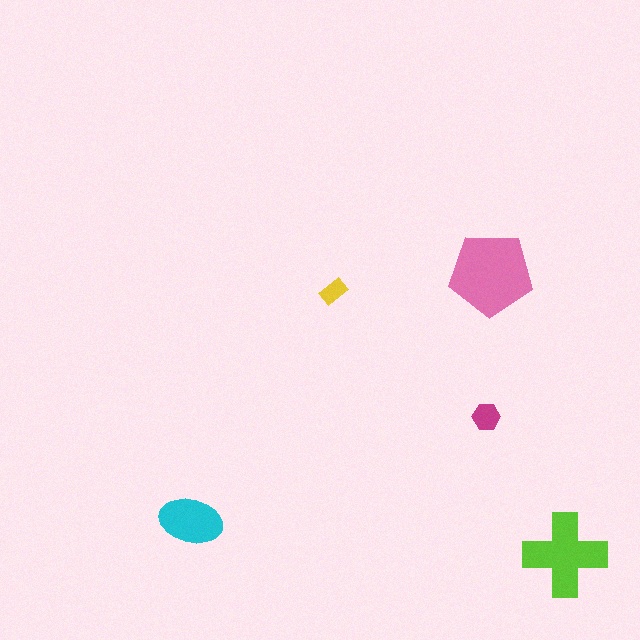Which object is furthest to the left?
The cyan ellipse is leftmost.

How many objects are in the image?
There are 5 objects in the image.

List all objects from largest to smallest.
The pink pentagon, the lime cross, the cyan ellipse, the magenta hexagon, the yellow rectangle.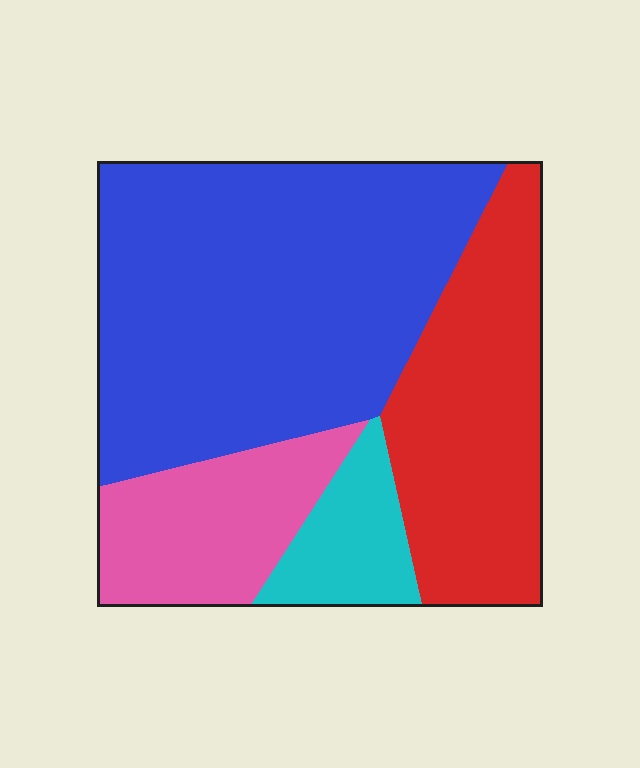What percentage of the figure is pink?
Pink covers roughly 15% of the figure.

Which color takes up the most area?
Blue, at roughly 50%.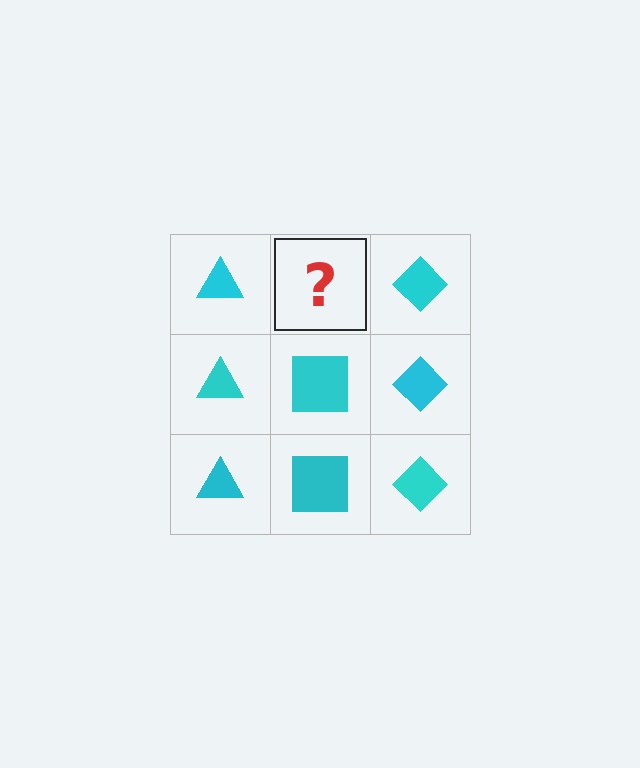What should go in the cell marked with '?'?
The missing cell should contain a cyan square.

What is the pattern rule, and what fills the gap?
The rule is that each column has a consistent shape. The gap should be filled with a cyan square.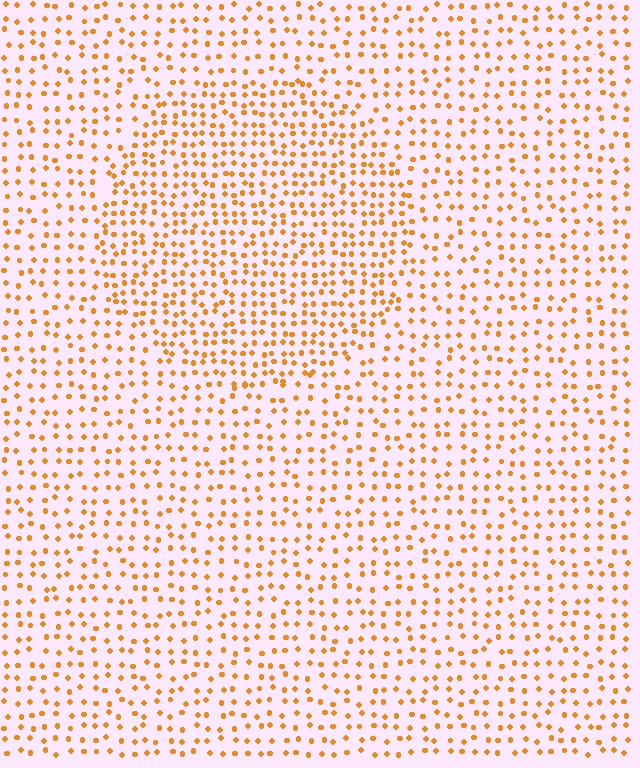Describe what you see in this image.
The image contains small orange elements arranged at two different densities. A circle-shaped region is visible where the elements are more densely packed than the surrounding area.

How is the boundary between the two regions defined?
The boundary is defined by a change in element density (approximately 1.6x ratio). All elements are the same color, size, and shape.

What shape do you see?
I see a circle.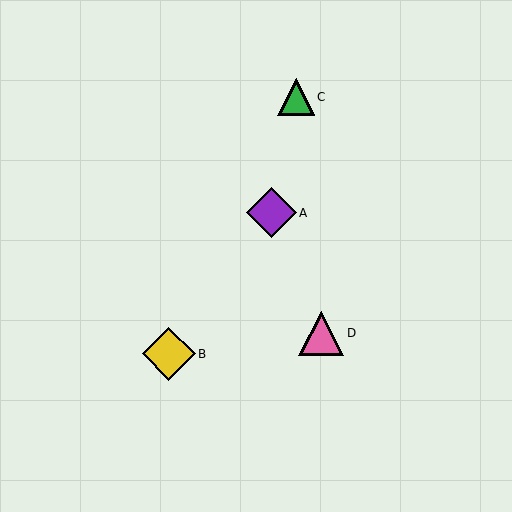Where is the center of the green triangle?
The center of the green triangle is at (296, 97).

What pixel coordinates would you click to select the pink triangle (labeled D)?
Click at (321, 333) to select the pink triangle D.